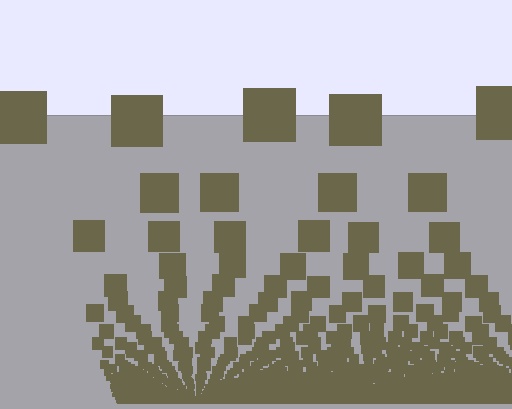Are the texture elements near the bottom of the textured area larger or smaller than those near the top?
Smaller. The gradient is inverted — elements near the bottom are smaller and denser.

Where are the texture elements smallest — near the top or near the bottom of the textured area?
Near the bottom.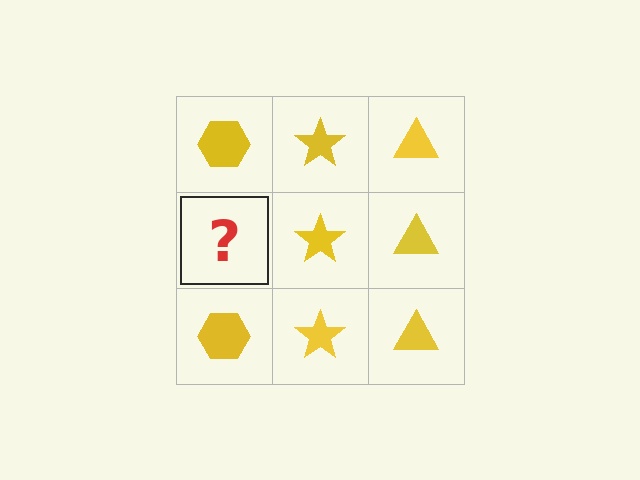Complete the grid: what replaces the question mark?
The question mark should be replaced with a yellow hexagon.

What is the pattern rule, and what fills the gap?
The rule is that each column has a consistent shape. The gap should be filled with a yellow hexagon.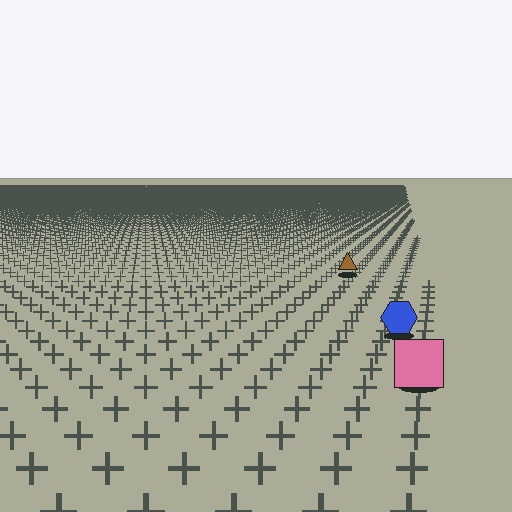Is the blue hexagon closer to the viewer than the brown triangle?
Yes. The blue hexagon is closer — you can tell from the texture gradient: the ground texture is coarser near it.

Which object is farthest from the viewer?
The brown triangle is farthest from the viewer. It appears smaller and the ground texture around it is denser.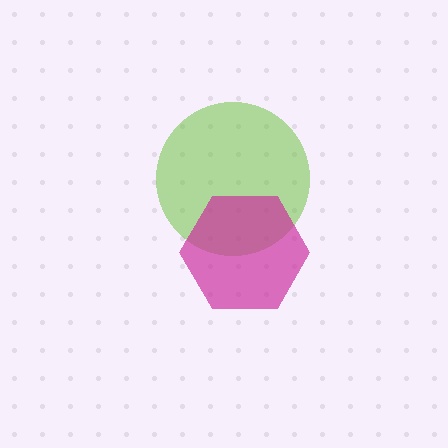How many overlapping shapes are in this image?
There are 2 overlapping shapes in the image.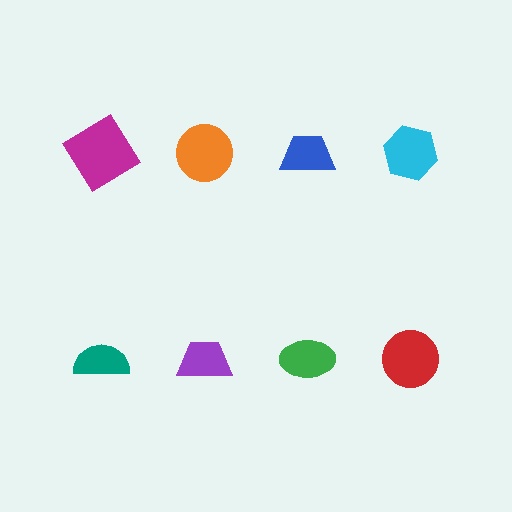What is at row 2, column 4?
A red circle.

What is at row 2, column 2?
A purple trapezoid.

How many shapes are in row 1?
4 shapes.